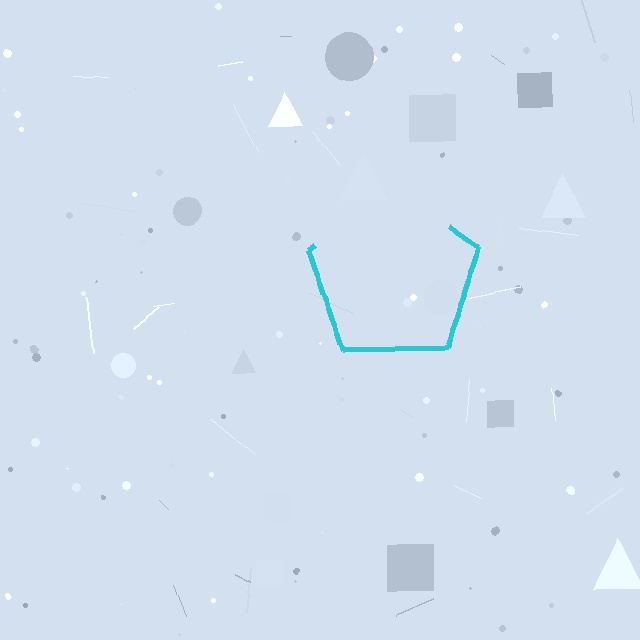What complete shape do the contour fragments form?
The contour fragments form a pentagon.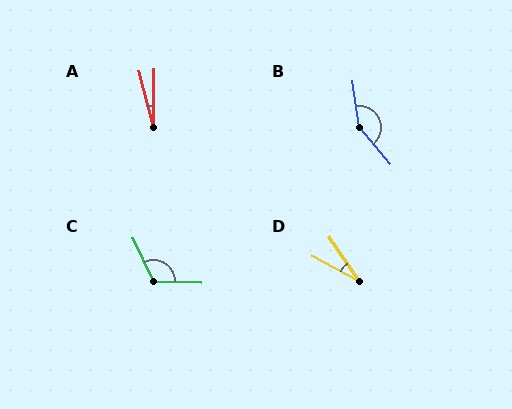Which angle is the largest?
B, at approximately 147 degrees.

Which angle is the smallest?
A, at approximately 15 degrees.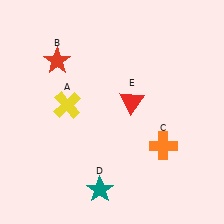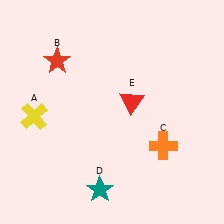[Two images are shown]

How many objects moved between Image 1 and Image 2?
1 object moved between the two images.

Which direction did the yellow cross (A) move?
The yellow cross (A) moved left.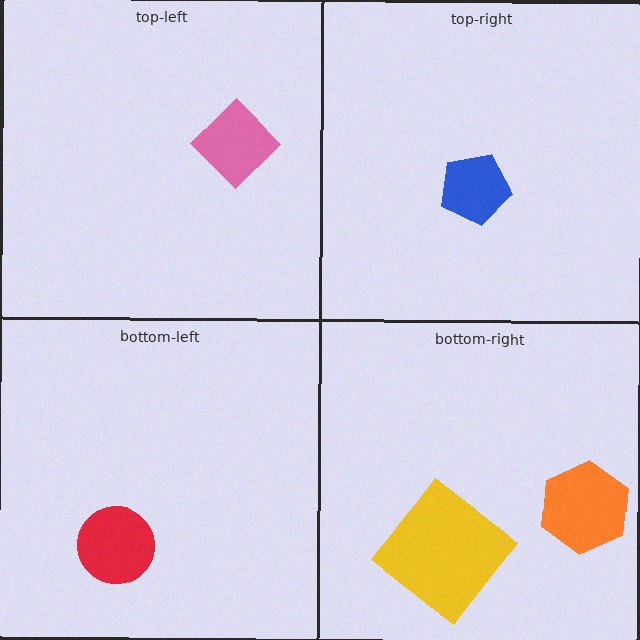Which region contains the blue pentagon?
The top-right region.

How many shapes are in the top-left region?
1.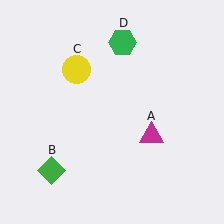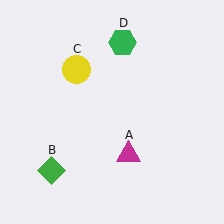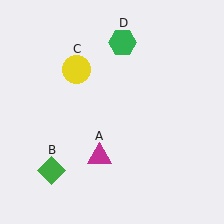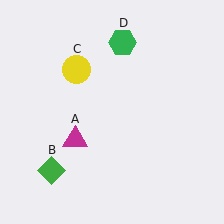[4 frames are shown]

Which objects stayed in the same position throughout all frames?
Green diamond (object B) and yellow circle (object C) and green hexagon (object D) remained stationary.